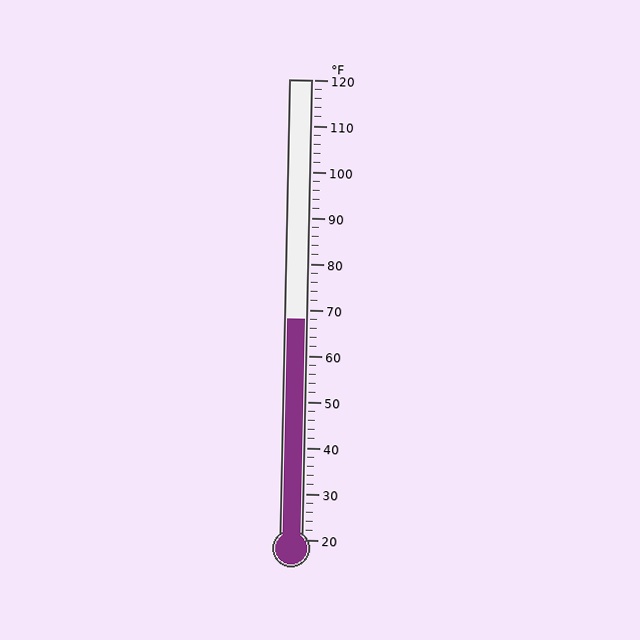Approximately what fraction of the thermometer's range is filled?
The thermometer is filled to approximately 50% of its range.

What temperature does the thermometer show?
The thermometer shows approximately 68°F.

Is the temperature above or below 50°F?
The temperature is above 50°F.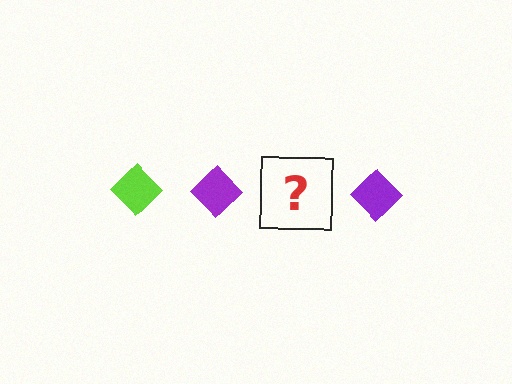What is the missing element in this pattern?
The missing element is a lime diamond.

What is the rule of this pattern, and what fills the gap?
The rule is that the pattern cycles through lime, purple diamonds. The gap should be filled with a lime diamond.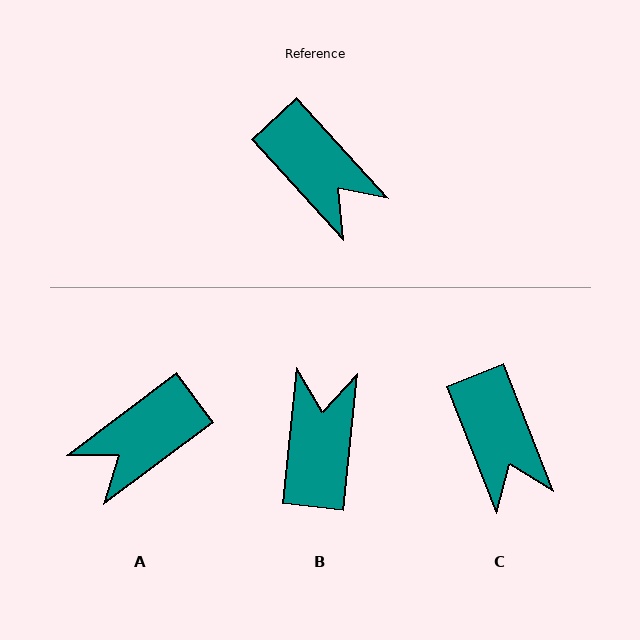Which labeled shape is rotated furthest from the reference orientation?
B, about 131 degrees away.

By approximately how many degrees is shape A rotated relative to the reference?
Approximately 95 degrees clockwise.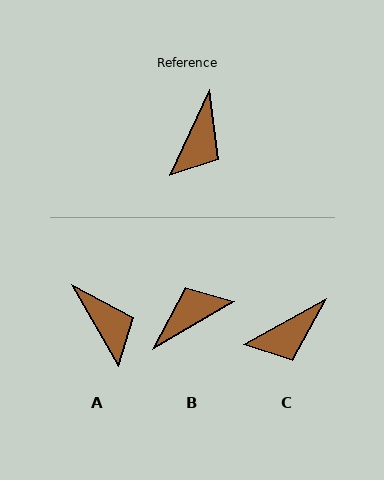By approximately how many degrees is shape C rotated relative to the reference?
Approximately 36 degrees clockwise.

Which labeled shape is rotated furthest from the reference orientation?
B, about 145 degrees away.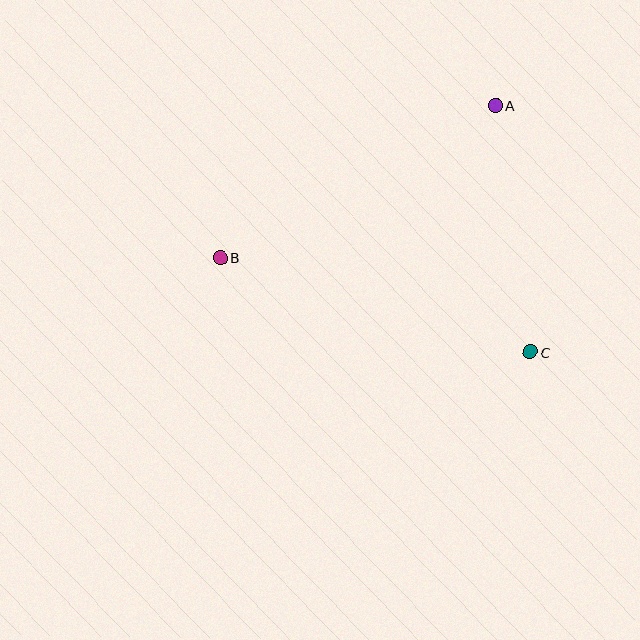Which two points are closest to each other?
Points A and C are closest to each other.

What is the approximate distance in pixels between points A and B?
The distance between A and B is approximately 315 pixels.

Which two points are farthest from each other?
Points B and C are farthest from each other.